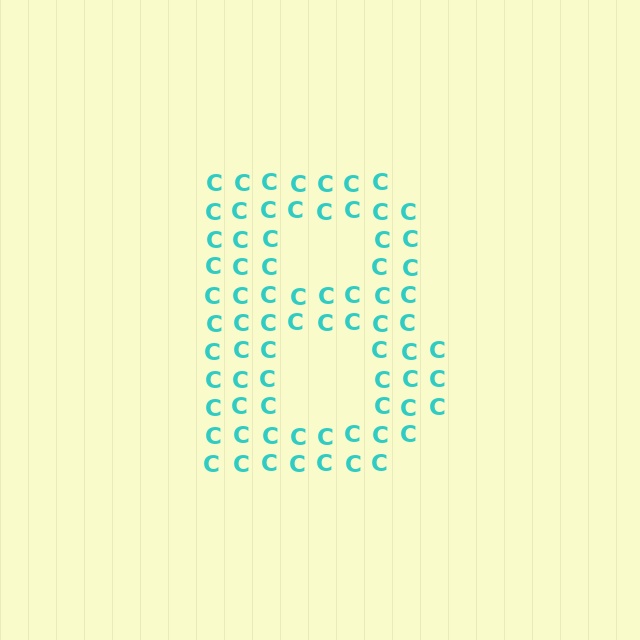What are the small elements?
The small elements are letter C's.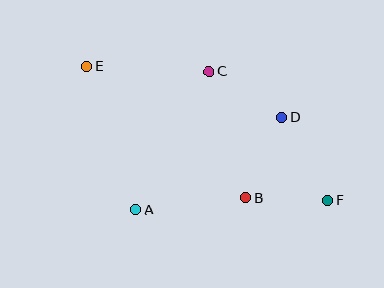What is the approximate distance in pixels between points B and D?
The distance between B and D is approximately 88 pixels.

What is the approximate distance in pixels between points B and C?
The distance between B and C is approximately 132 pixels.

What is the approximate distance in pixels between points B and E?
The distance between B and E is approximately 206 pixels.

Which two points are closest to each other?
Points B and F are closest to each other.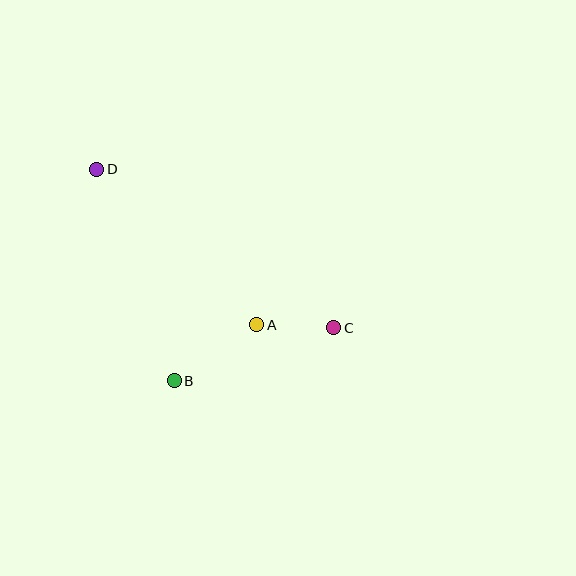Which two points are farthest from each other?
Points C and D are farthest from each other.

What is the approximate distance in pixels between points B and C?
The distance between B and C is approximately 168 pixels.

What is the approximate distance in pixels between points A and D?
The distance between A and D is approximately 223 pixels.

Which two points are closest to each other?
Points A and C are closest to each other.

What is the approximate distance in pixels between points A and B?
The distance between A and B is approximately 100 pixels.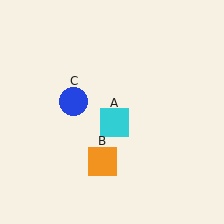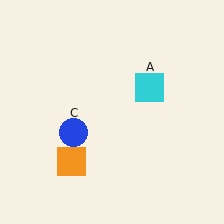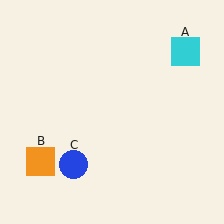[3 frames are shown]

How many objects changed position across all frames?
3 objects changed position: cyan square (object A), orange square (object B), blue circle (object C).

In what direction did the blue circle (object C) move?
The blue circle (object C) moved down.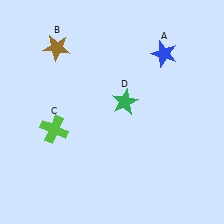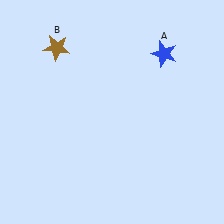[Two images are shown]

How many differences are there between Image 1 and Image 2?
There are 2 differences between the two images.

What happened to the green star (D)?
The green star (D) was removed in Image 2. It was in the top-right area of Image 1.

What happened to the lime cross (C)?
The lime cross (C) was removed in Image 2. It was in the bottom-left area of Image 1.